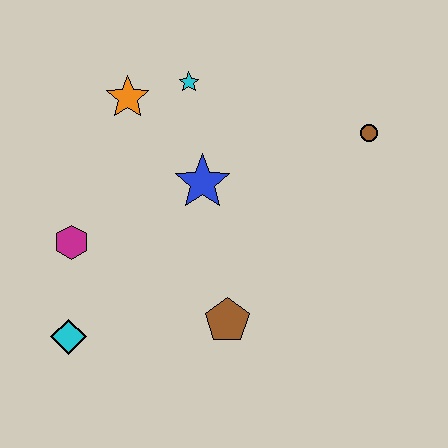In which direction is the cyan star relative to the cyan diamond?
The cyan star is above the cyan diamond.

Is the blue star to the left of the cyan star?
No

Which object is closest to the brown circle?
The blue star is closest to the brown circle.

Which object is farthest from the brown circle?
The cyan diamond is farthest from the brown circle.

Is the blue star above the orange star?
No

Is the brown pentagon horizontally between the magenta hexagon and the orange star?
No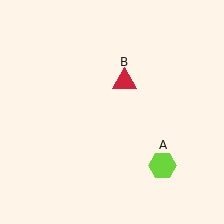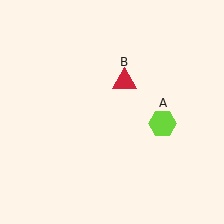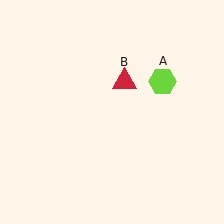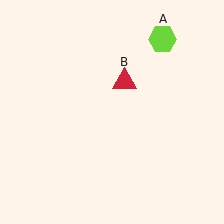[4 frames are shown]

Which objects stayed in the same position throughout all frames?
Red triangle (object B) remained stationary.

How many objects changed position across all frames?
1 object changed position: lime hexagon (object A).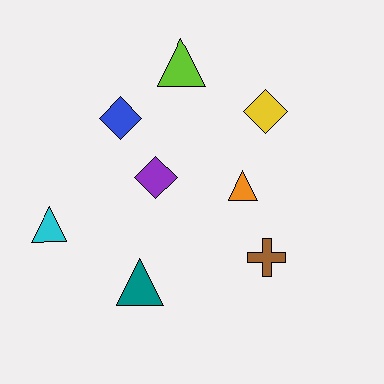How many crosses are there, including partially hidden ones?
There is 1 cross.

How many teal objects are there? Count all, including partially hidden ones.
There is 1 teal object.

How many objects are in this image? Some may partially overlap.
There are 8 objects.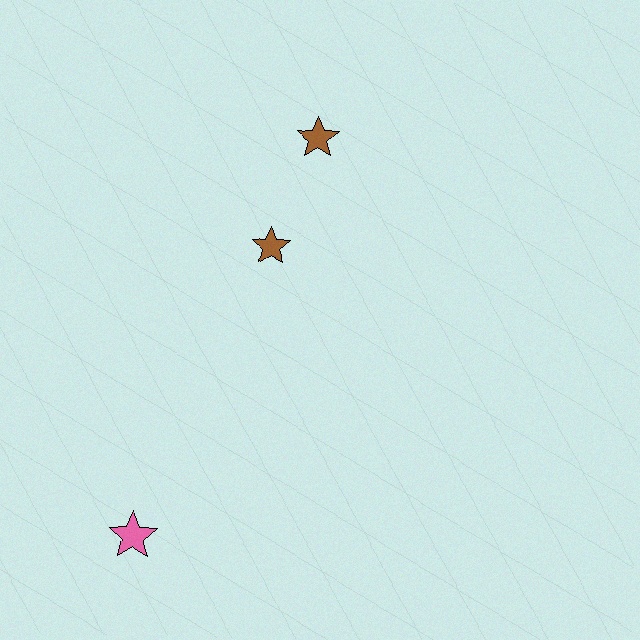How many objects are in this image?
There are 3 objects.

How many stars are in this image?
There are 3 stars.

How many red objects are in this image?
There are no red objects.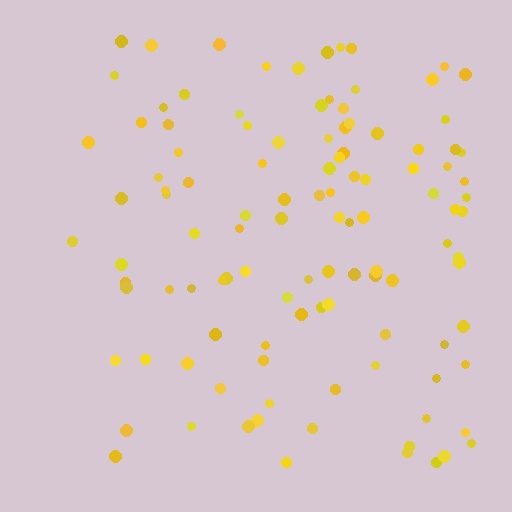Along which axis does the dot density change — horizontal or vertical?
Horizontal.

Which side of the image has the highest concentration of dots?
The right.